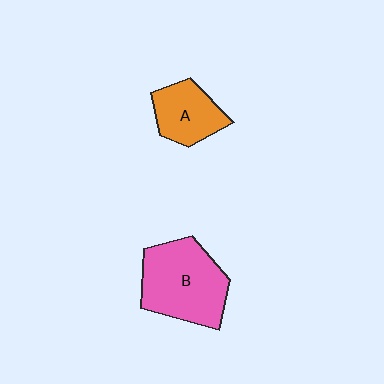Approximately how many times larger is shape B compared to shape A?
Approximately 1.7 times.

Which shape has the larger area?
Shape B (pink).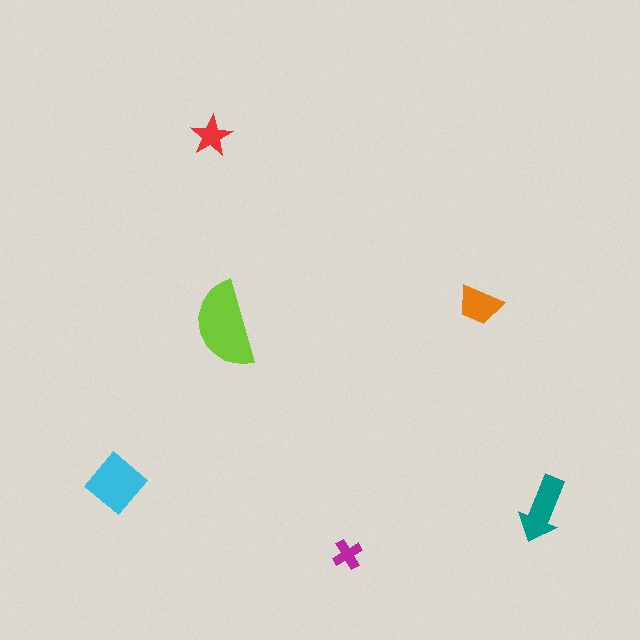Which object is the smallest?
The magenta cross.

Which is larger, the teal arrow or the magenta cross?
The teal arrow.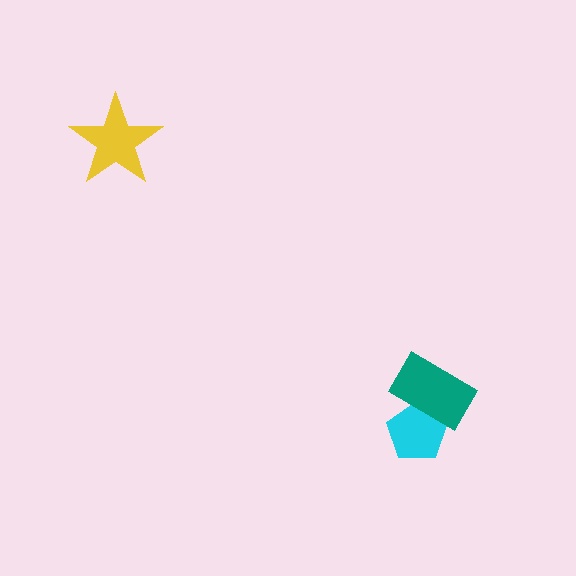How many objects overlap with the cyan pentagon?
1 object overlaps with the cyan pentagon.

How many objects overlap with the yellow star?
0 objects overlap with the yellow star.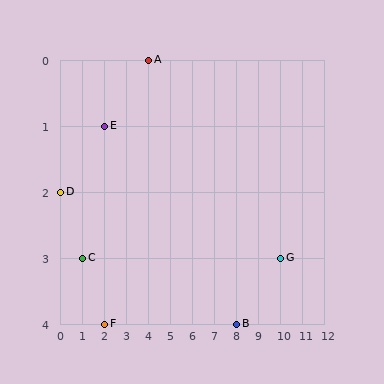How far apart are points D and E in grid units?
Points D and E are 2 columns and 1 row apart (about 2.2 grid units diagonally).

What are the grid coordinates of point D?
Point D is at grid coordinates (0, 2).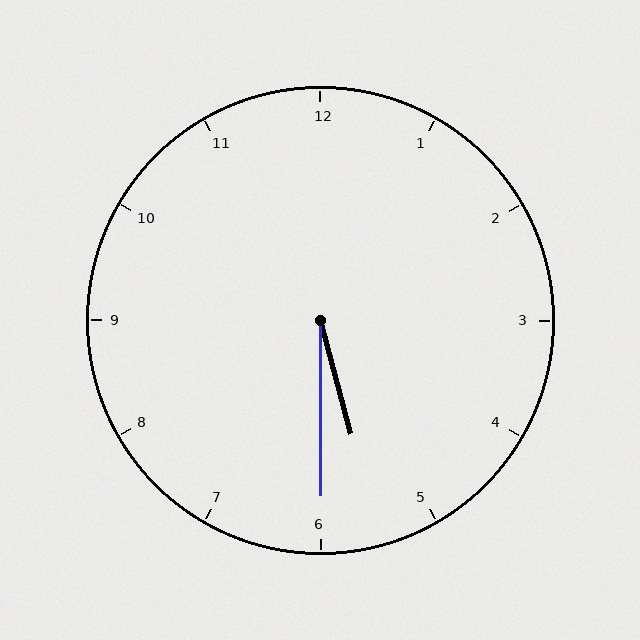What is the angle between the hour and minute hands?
Approximately 15 degrees.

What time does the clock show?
5:30.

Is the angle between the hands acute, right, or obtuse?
It is acute.